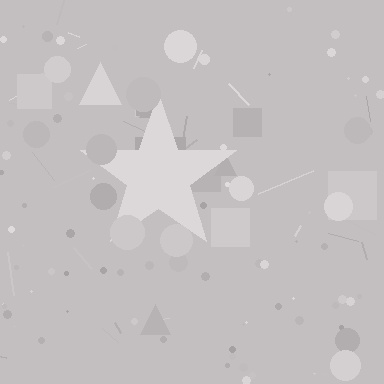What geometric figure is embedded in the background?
A star is embedded in the background.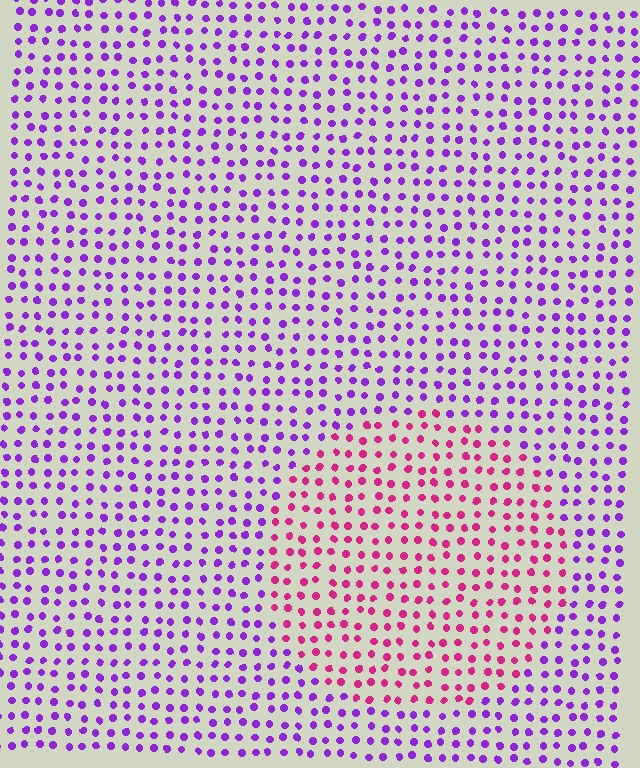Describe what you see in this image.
The image is filled with small purple elements in a uniform arrangement. A circle-shaped region is visible where the elements are tinted to a slightly different hue, forming a subtle color boundary.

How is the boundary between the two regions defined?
The boundary is defined purely by a slight shift in hue (about 50 degrees). Spacing, size, and orientation are identical on both sides.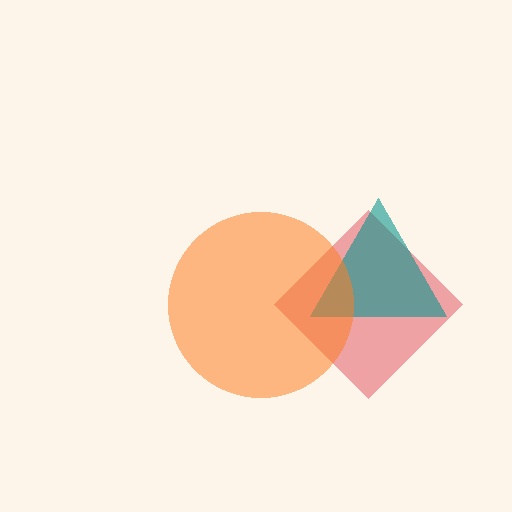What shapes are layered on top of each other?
The layered shapes are: a red diamond, a teal triangle, an orange circle.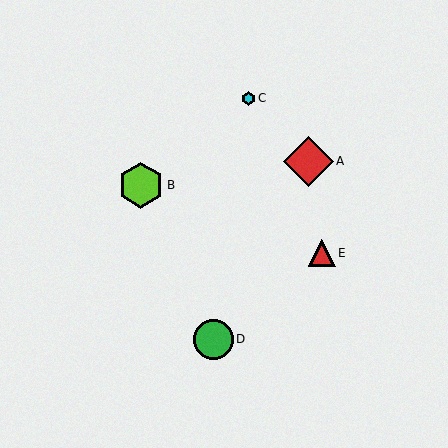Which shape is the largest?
The red diamond (labeled A) is the largest.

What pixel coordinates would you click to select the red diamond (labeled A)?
Click at (309, 161) to select the red diamond A.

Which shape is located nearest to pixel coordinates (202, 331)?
The green circle (labeled D) at (213, 339) is nearest to that location.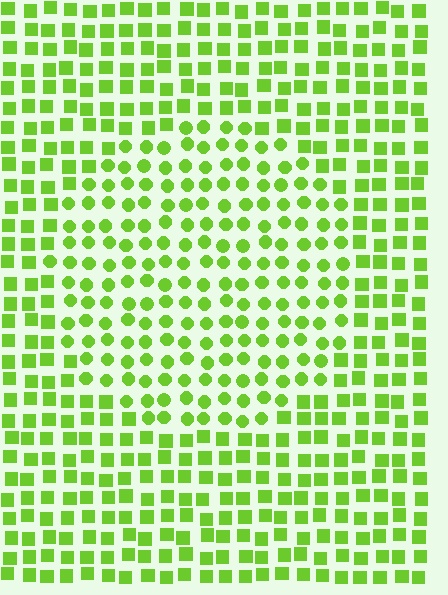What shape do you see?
I see a circle.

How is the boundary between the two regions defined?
The boundary is defined by a change in element shape: circles inside vs. squares outside. All elements share the same color and spacing.